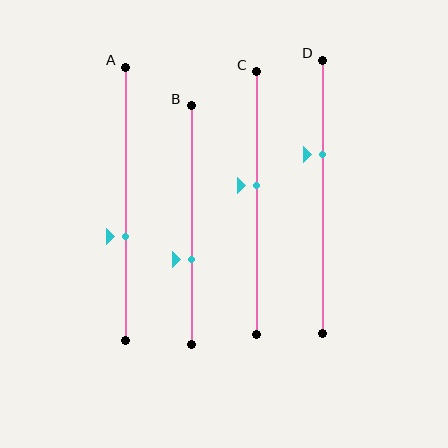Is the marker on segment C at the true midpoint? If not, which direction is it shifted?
No, the marker on segment C is shifted upward by about 7% of the segment length.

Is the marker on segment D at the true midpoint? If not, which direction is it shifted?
No, the marker on segment D is shifted upward by about 16% of the segment length.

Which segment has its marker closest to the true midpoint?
Segment C has its marker closest to the true midpoint.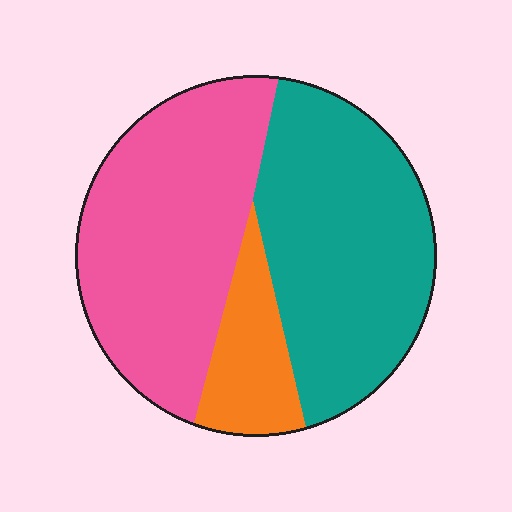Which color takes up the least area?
Orange, at roughly 15%.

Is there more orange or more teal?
Teal.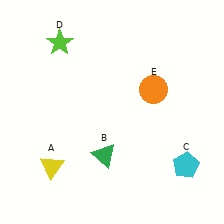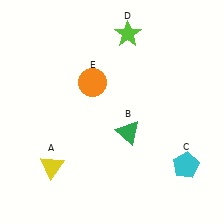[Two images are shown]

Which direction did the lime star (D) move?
The lime star (D) moved right.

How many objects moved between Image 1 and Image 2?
3 objects moved between the two images.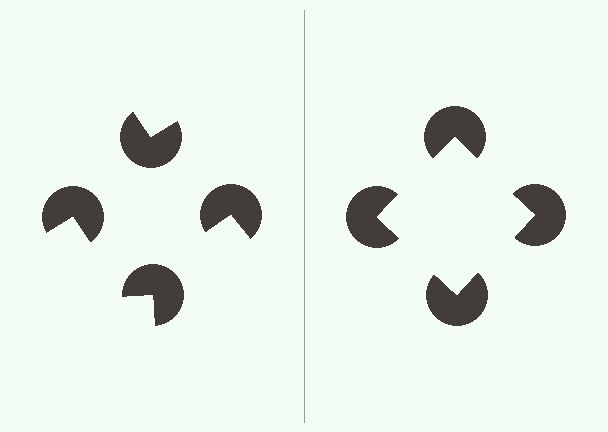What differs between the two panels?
The pac-man discs are positioned identically on both sides; only the wedge orientations differ. On the right they align to a square; on the left they are misaligned.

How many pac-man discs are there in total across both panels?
8 — 4 on each side.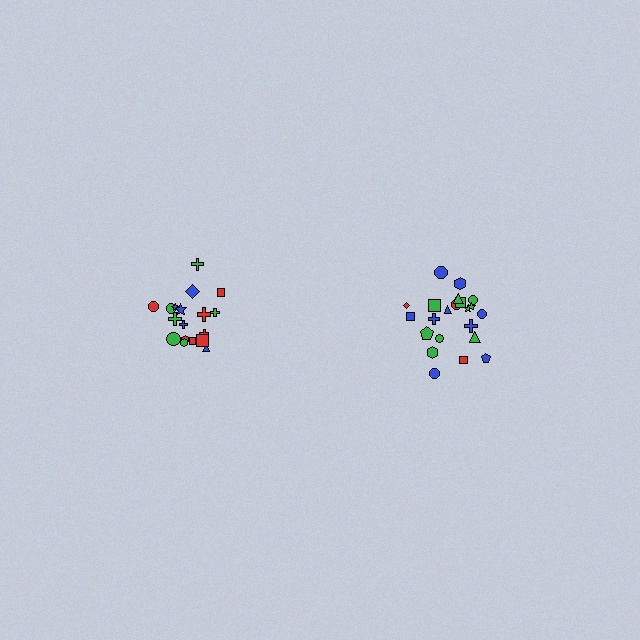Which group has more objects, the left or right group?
The right group.